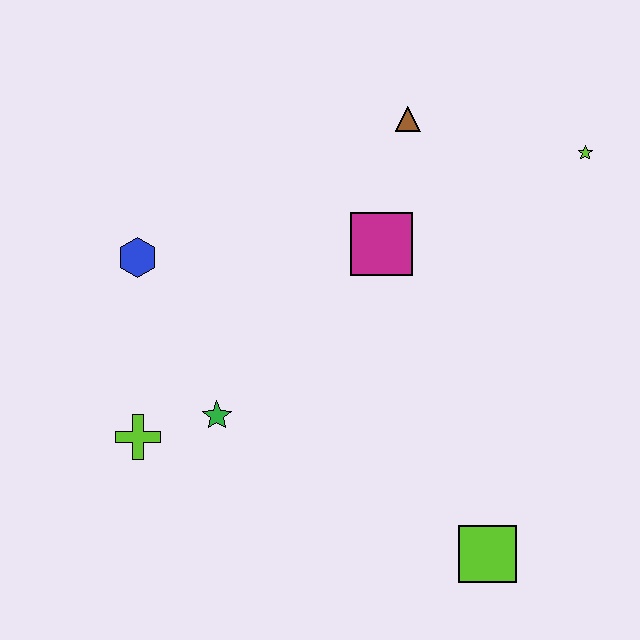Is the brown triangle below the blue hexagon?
No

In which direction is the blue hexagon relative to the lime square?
The blue hexagon is to the left of the lime square.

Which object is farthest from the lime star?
The lime cross is farthest from the lime star.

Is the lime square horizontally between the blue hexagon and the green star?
No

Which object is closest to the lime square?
The green star is closest to the lime square.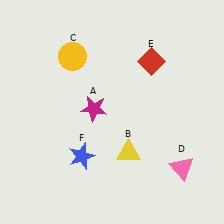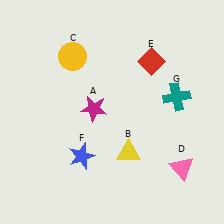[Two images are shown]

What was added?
A teal cross (G) was added in Image 2.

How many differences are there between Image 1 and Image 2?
There is 1 difference between the two images.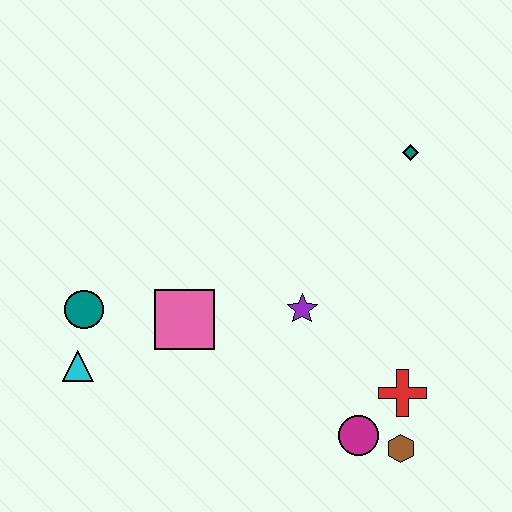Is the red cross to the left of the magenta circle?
No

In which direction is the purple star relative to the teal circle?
The purple star is to the right of the teal circle.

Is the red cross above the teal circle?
No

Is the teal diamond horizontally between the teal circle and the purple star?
No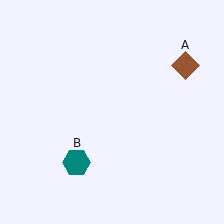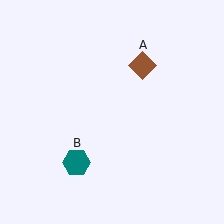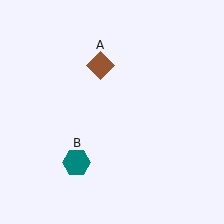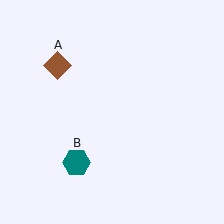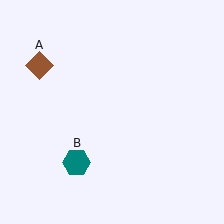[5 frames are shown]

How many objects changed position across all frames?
1 object changed position: brown diamond (object A).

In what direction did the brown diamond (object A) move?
The brown diamond (object A) moved left.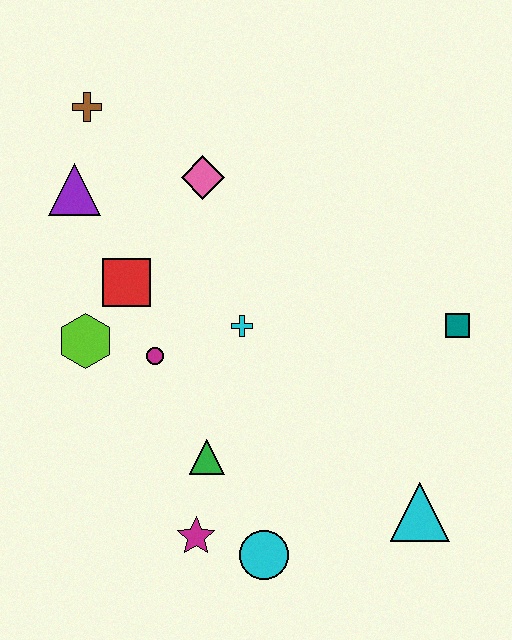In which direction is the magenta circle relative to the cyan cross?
The magenta circle is to the left of the cyan cross.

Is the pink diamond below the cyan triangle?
No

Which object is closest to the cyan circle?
The magenta star is closest to the cyan circle.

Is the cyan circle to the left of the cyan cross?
No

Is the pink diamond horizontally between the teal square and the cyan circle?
No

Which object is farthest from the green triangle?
The brown cross is farthest from the green triangle.